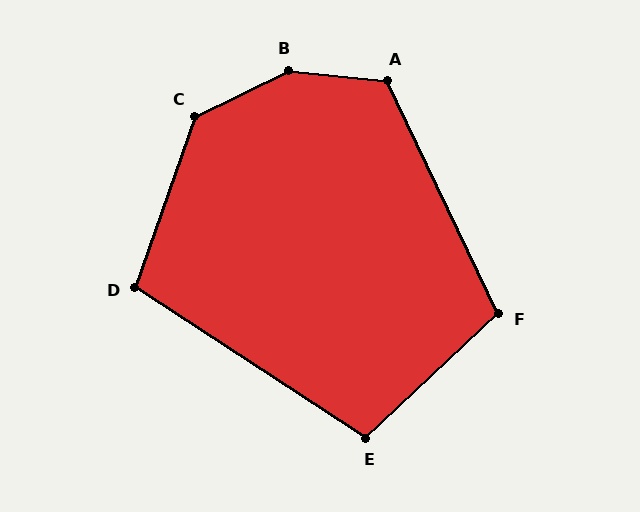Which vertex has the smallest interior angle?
E, at approximately 104 degrees.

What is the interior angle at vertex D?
Approximately 104 degrees (obtuse).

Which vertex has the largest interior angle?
B, at approximately 148 degrees.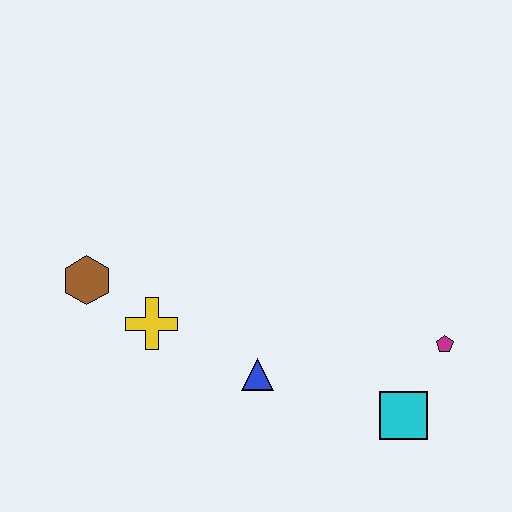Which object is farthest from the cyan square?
The brown hexagon is farthest from the cyan square.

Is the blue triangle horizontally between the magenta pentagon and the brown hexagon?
Yes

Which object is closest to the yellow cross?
The brown hexagon is closest to the yellow cross.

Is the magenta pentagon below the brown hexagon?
Yes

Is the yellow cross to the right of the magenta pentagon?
No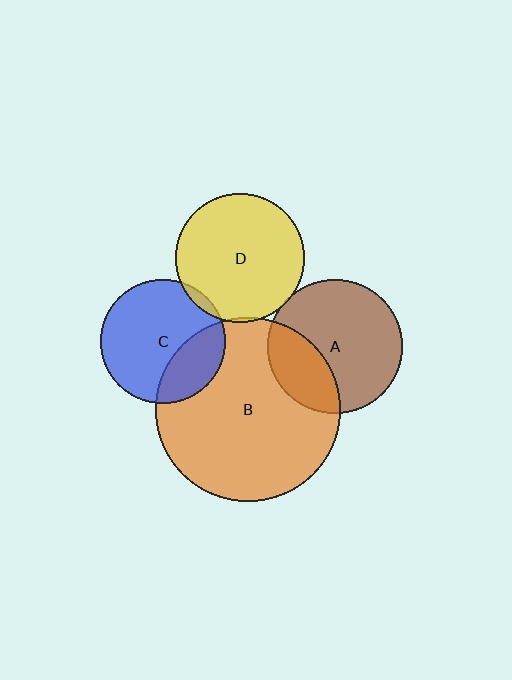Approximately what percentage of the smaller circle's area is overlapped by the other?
Approximately 5%.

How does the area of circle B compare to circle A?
Approximately 1.9 times.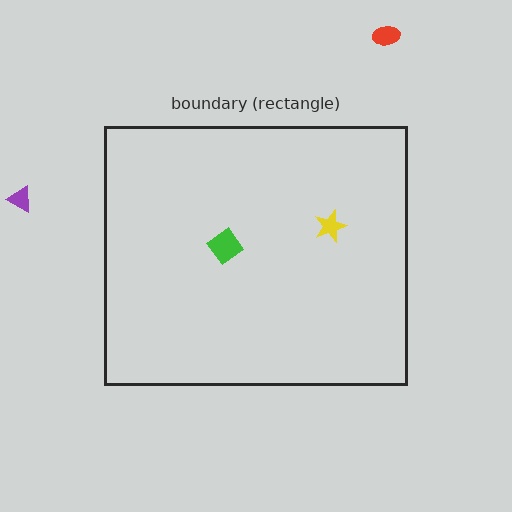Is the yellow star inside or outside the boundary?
Inside.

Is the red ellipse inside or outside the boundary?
Outside.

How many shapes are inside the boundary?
2 inside, 2 outside.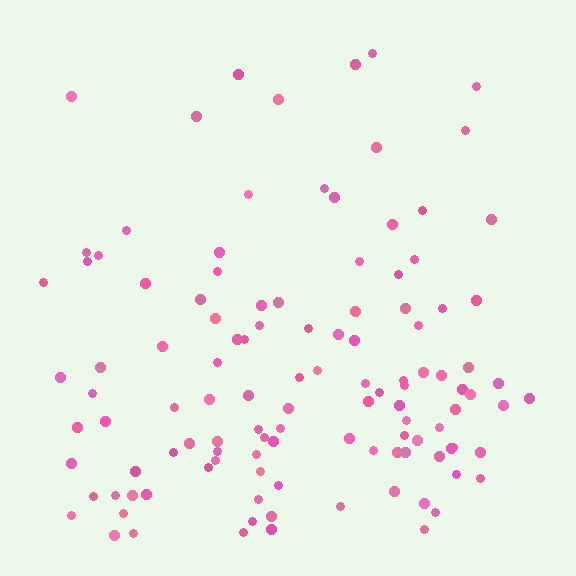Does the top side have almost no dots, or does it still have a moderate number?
Still a moderate number, just noticeably fewer than the bottom.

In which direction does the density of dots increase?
From top to bottom, with the bottom side densest.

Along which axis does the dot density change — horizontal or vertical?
Vertical.